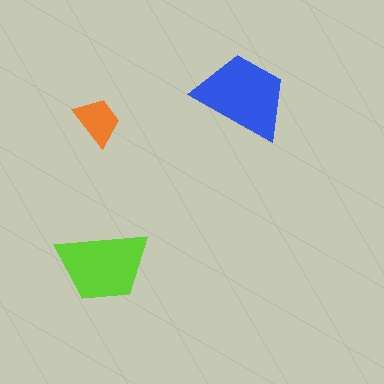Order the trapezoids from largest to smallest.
the blue one, the lime one, the orange one.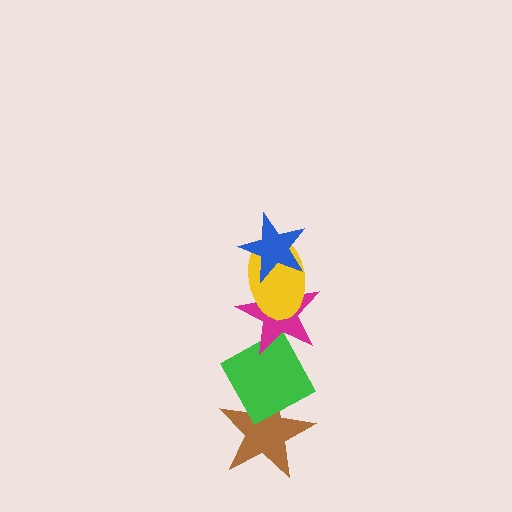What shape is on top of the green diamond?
The magenta star is on top of the green diamond.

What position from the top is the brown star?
The brown star is 5th from the top.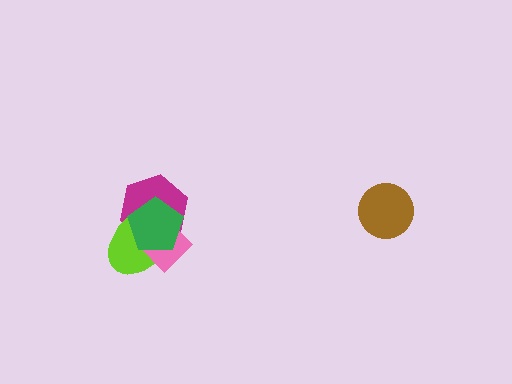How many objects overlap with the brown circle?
0 objects overlap with the brown circle.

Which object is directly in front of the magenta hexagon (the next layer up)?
The lime ellipse is directly in front of the magenta hexagon.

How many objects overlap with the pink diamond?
3 objects overlap with the pink diamond.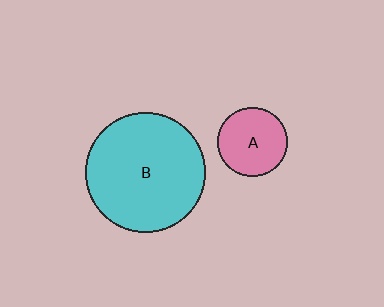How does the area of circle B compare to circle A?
Approximately 3.0 times.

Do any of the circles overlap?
No, none of the circles overlap.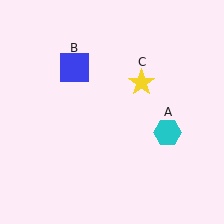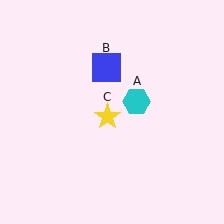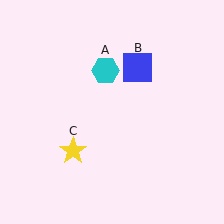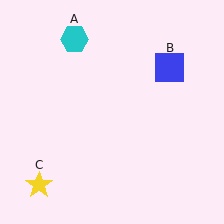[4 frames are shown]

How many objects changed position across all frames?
3 objects changed position: cyan hexagon (object A), blue square (object B), yellow star (object C).